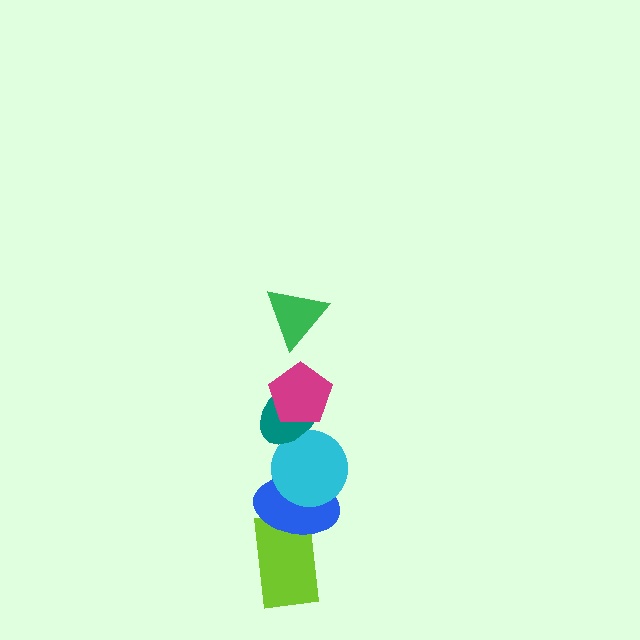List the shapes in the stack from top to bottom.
From top to bottom: the green triangle, the magenta pentagon, the teal ellipse, the cyan circle, the blue ellipse, the lime rectangle.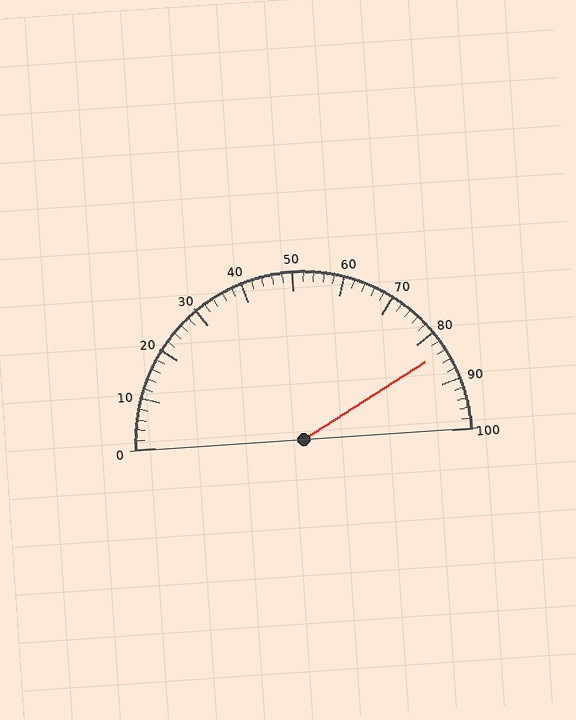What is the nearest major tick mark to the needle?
The nearest major tick mark is 80.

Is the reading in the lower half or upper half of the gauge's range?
The reading is in the upper half of the range (0 to 100).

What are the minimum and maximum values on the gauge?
The gauge ranges from 0 to 100.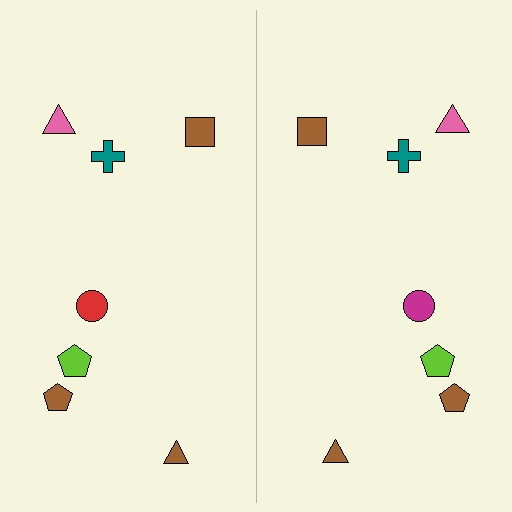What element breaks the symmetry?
The magenta circle on the right side breaks the symmetry — its mirror counterpart is red.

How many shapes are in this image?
There are 14 shapes in this image.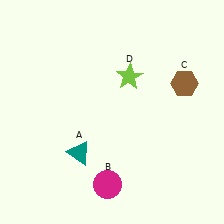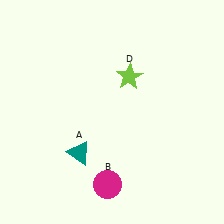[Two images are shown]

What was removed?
The brown hexagon (C) was removed in Image 2.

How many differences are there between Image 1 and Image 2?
There is 1 difference between the two images.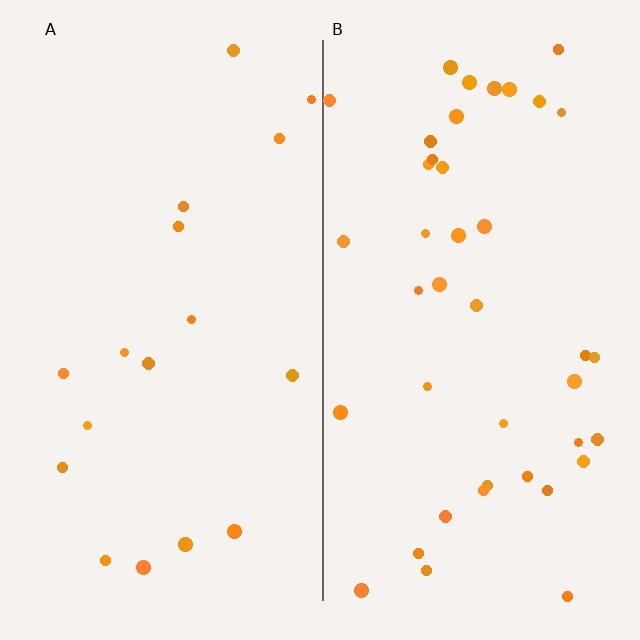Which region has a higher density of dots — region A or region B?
B (the right).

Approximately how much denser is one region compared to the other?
Approximately 2.4× — region B over region A.